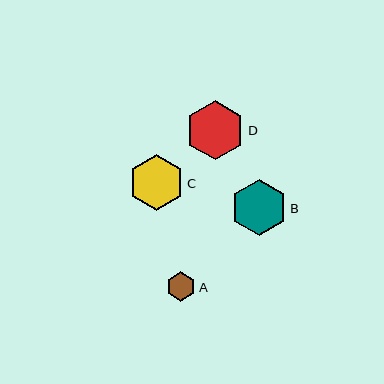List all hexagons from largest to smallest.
From largest to smallest: D, C, B, A.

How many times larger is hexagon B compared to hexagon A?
Hexagon B is approximately 1.9 times the size of hexagon A.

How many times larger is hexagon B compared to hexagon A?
Hexagon B is approximately 1.9 times the size of hexagon A.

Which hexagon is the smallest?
Hexagon A is the smallest with a size of approximately 29 pixels.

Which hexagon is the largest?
Hexagon D is the largest with a size of approximately 59 pixels.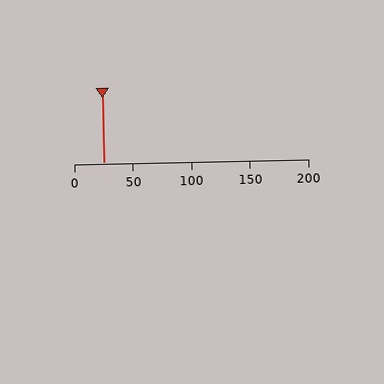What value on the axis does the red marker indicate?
The marker indicates approximately 25.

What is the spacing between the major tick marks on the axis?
The major ticks are spaced 50 apart.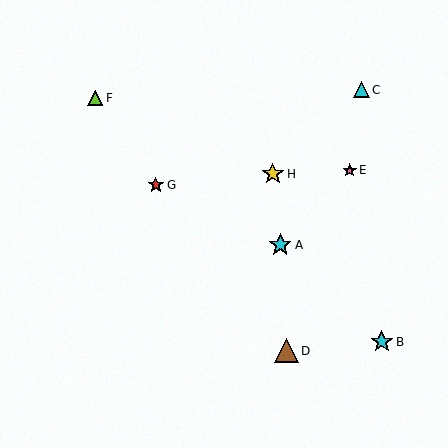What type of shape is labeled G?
Shape G is a red star.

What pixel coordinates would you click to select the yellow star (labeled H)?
Click at (273, 174) to select the yellow star H.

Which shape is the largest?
The brown triangle (labeled D) is the largest.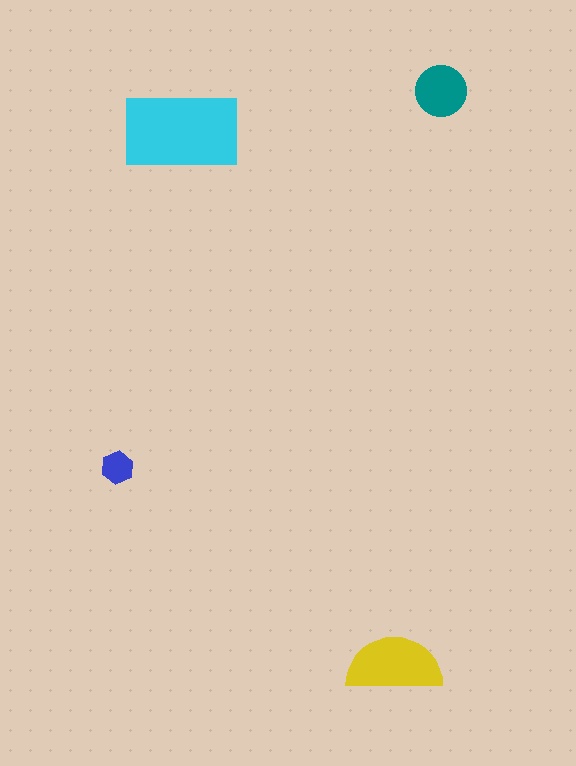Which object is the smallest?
The blue hexagon.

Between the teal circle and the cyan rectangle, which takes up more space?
The cyan rectangle.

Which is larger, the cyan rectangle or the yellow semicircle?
The cyan rectangle.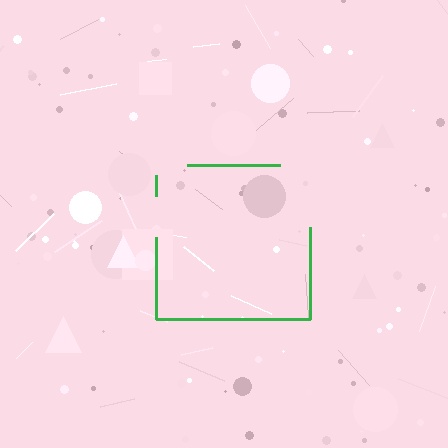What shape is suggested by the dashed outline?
The dashed outline suggests a square.